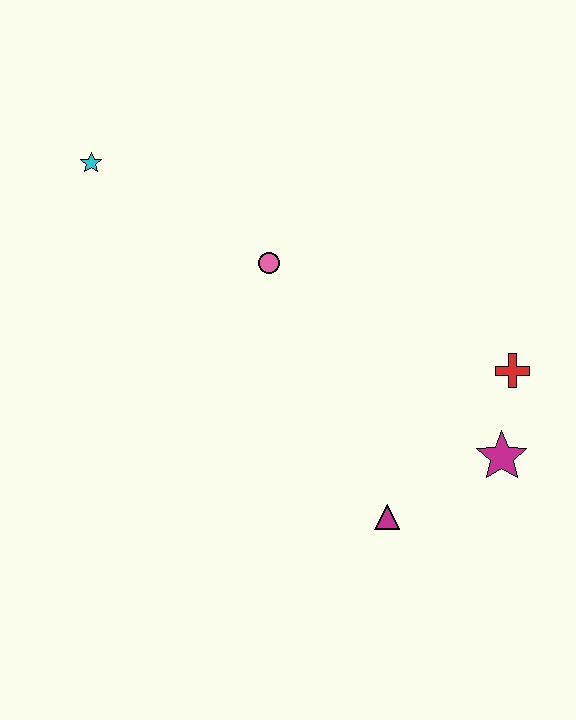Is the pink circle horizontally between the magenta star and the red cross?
No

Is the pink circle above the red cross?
Yes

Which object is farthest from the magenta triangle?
The cyan star is farthest from the magenta triangle.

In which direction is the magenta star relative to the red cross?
The magenta star is below the red cross.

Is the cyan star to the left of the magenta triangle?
Yes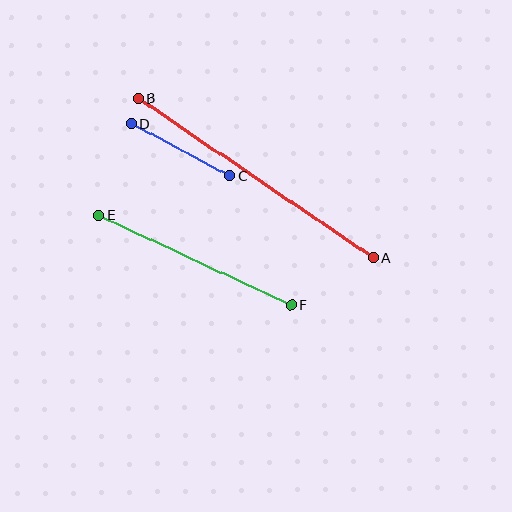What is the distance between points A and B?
The distance is approximately 285 pixels.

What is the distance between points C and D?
The distance is approximately 112 pixels.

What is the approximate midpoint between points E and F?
The midpoint is at approximately (195, 260) pixels.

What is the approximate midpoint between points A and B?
The midpoint is at approximately (256, 178) pixels.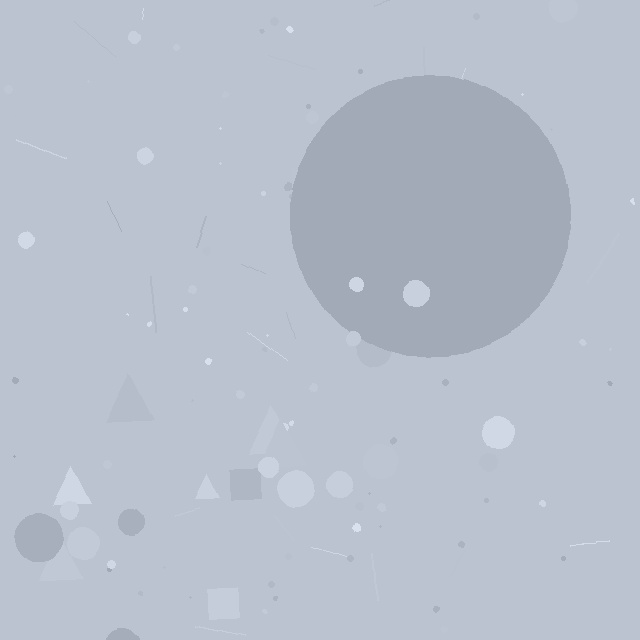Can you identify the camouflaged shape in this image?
The camouflaged shape is a circle.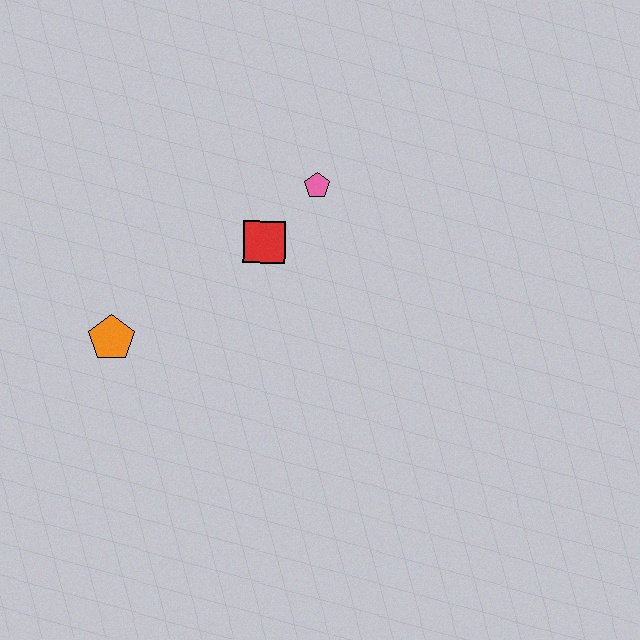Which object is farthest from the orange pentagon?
The pink pentagon is farthest from the orange pentagon.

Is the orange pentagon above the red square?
No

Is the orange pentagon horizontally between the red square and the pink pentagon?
No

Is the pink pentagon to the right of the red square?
Yes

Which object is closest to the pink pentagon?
The red square is closest to the pink pentagon.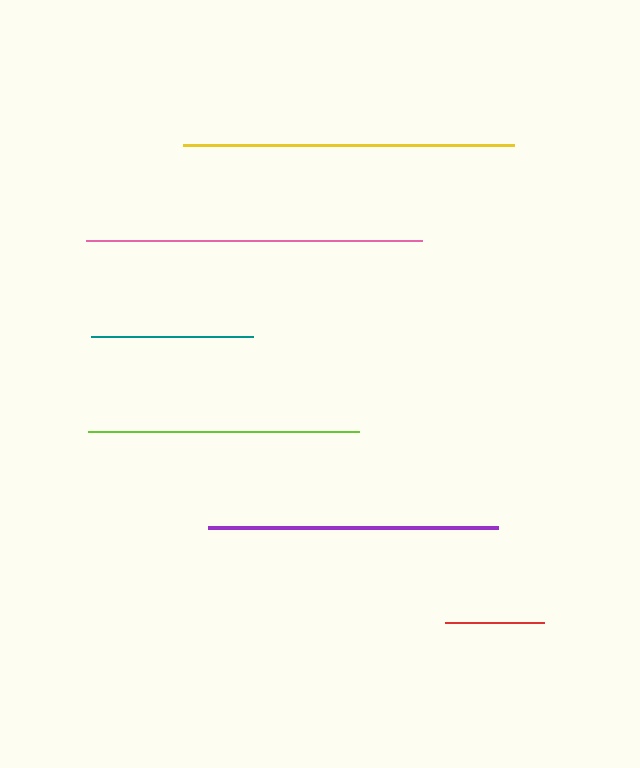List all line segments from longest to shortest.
From longest to shortest: pink, yellow, purple, lime, teal, red.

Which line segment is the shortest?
The red line is the shortest at approximately 99 pixels.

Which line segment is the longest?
The pink line is the longest at approximately 336 pixels.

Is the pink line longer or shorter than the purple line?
The pink line is longer than the purple line.